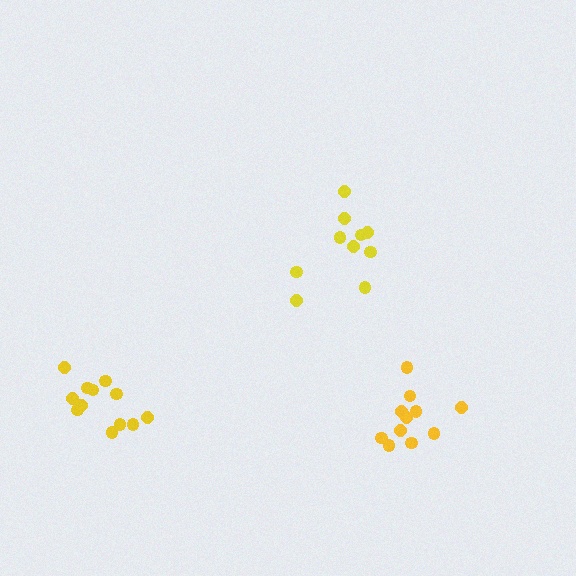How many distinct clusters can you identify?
There are 3 distinct clusters.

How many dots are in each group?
Group 1: 10 dots, Group 2: 12 dots, Group 3: 11 dots (33 total).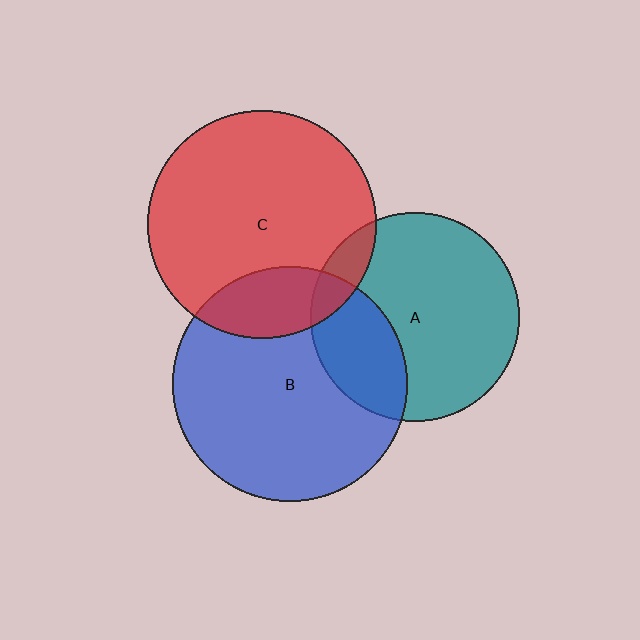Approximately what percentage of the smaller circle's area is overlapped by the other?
Approximately 10%.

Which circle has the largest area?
Circle B (blue).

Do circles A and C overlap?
Yes.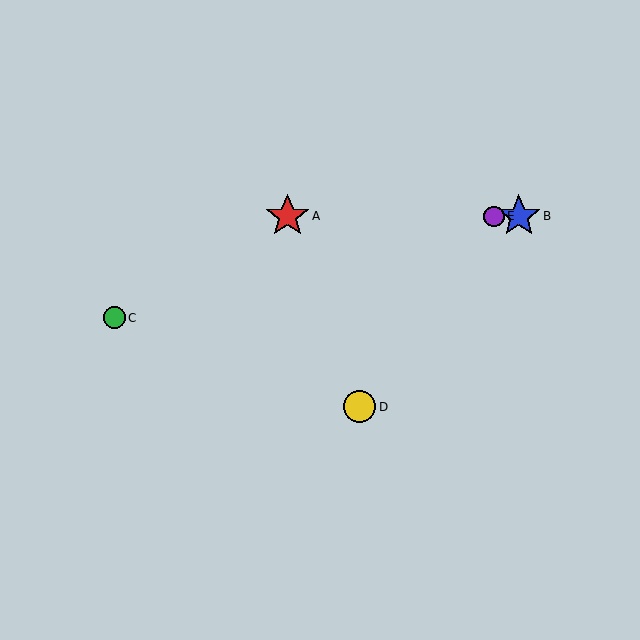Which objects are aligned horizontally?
Objects A, B, E are aligned horizontally.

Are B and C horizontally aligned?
No, B is at y≈216 and C is at y≈318.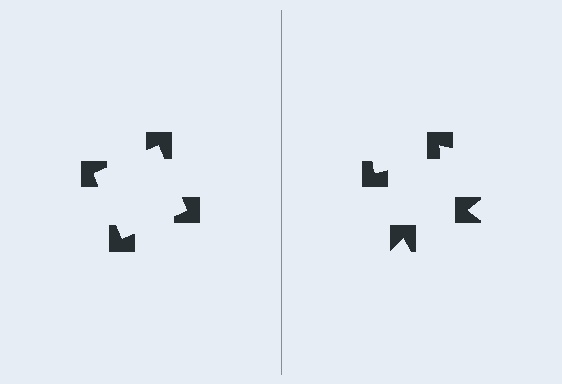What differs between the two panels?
The notched squares are positioned identically on both sides; only the wedge orientations differ. On the left they align to a square; on the right they are misaligned.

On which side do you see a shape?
An illusory square appears on the left side. On the right side the wedge cuts are rotated, so no coherent shape forms.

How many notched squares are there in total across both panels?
8 — 4 on each side.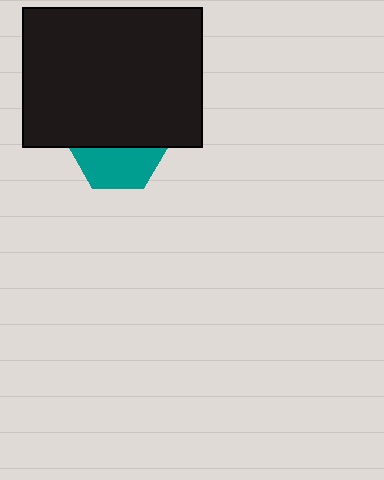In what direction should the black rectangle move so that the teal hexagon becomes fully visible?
The black rectangle should move up. That is the shortest direction to clear the overlap and leave the teal hexagon fully visible.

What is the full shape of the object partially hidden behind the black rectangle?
The partially hidden object is a teal hexagon.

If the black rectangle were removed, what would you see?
You would see the complete teal hexagon.